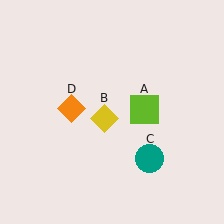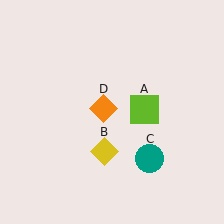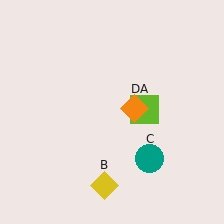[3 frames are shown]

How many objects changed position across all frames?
2 objects changed position: yellow diamond (object B), orange diamond (object D).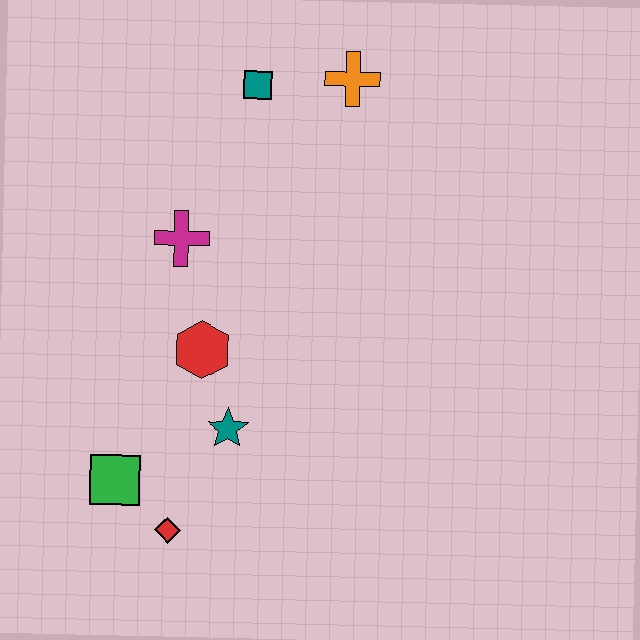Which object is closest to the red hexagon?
The teal star is closest to the red hexagon.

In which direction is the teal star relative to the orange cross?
The teal star is below the orange cross.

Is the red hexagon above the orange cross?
No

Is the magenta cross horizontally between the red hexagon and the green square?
Yes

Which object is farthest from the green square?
The orange cross is farthest from the green square.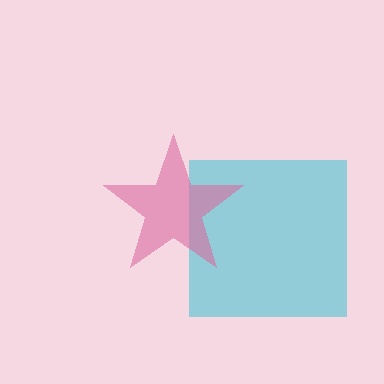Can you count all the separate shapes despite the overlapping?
Yes, there are 2 separate shapes.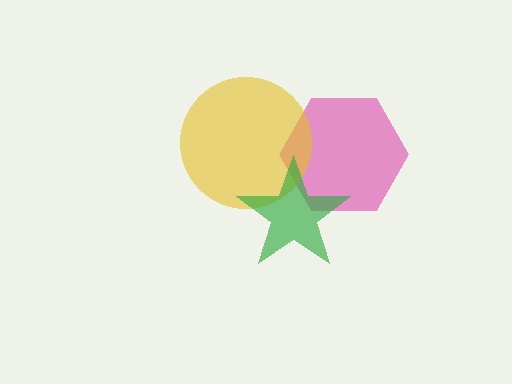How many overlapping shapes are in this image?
There are 3 overlapping shapes in the image.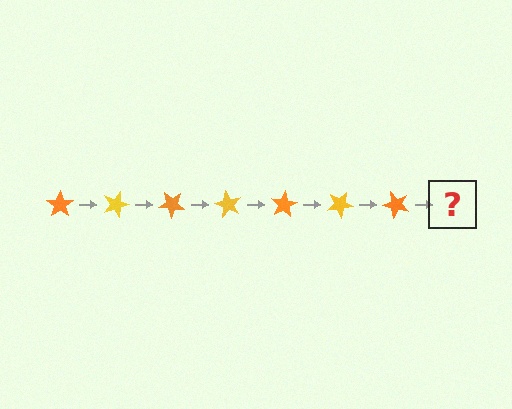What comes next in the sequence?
The next element should be a yellow star, rotated 140 degrees from the start.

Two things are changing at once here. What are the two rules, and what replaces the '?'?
The two rules are that it rotates 20 degrees each step and the color cycles through orange and yellow. The '?' should be a yellow star, rotated 140 degrees from the start.